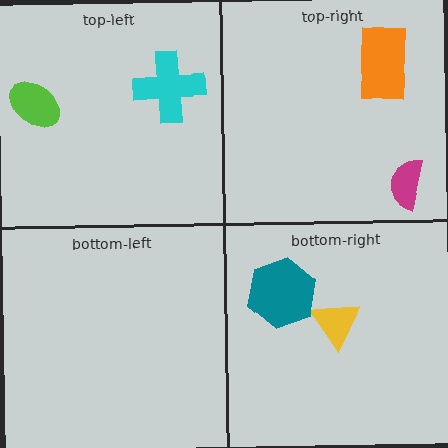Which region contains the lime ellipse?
The top-left region.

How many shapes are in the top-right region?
2.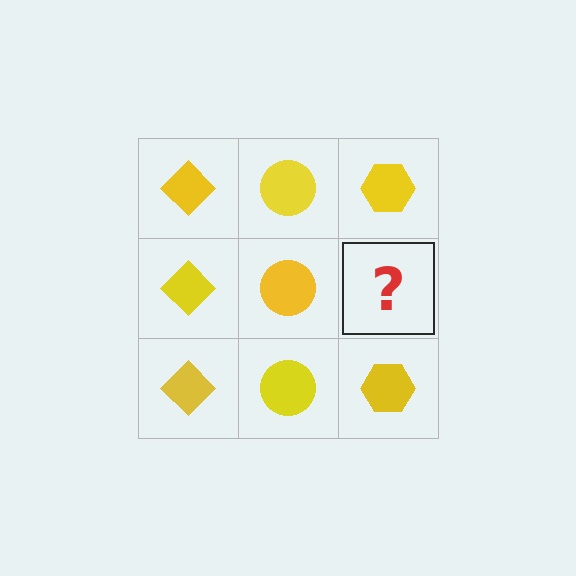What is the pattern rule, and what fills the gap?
The rule is that each column has a consistent shape. The gap should be filled with a yellow hexagon.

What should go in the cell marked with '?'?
The missing cell should contain a yellow hexagon.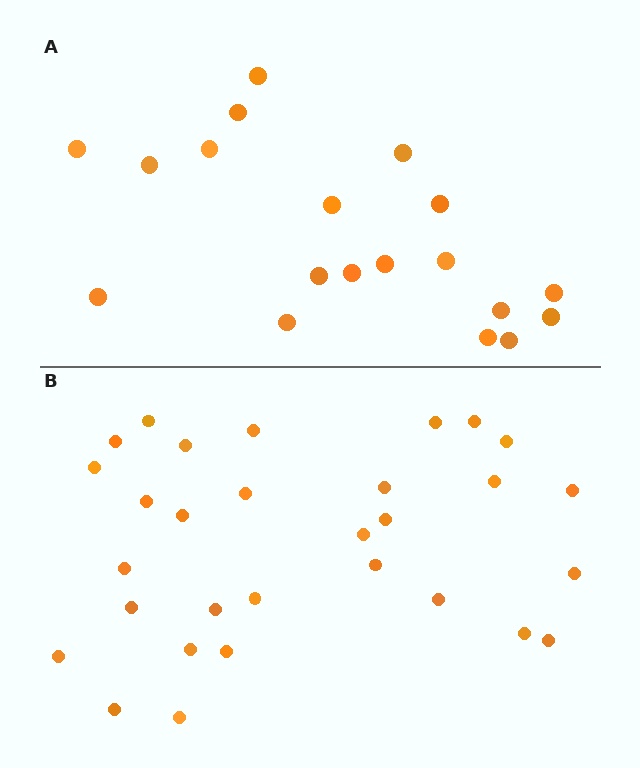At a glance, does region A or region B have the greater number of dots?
Region B (the bottom region) has more dots.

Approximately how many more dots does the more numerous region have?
Region B has roughly 12 or so more dots than region A.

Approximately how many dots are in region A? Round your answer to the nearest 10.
About 20 dots. (The exact count is 19, which rounds to 20.)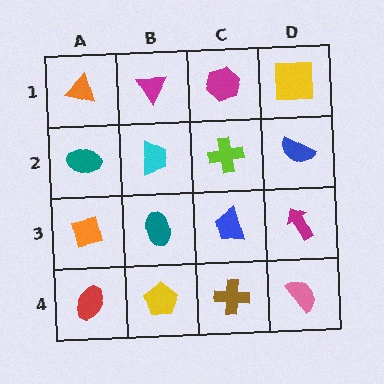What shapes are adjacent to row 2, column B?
A magenta triangle (row 1, column B), a teal ellipse (row 3, column B), a teal ellipse (row 2, column A), a lime cross (row 2, column C).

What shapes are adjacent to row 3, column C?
A lime cross (row 2, column C), a brown cross (row 4, column C), a teal ellipse (row 3, column B), a magenta arrow (row 3, column D).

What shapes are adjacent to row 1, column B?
A cyan trapezoid (row 2, column B), an orange triangle (row 1, column A), a magenta hexagon (row 1, column C).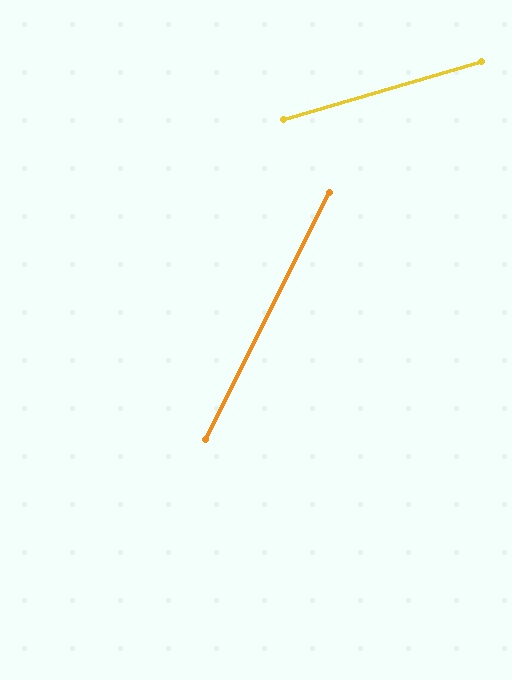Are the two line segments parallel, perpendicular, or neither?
Neither parallel nor perpendicular — they differ by about 47°.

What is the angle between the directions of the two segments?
Approximately 47 degrees.